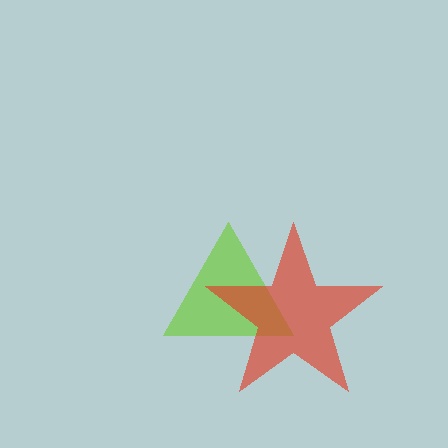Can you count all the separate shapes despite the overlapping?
Yes, there are 2 separate shapes.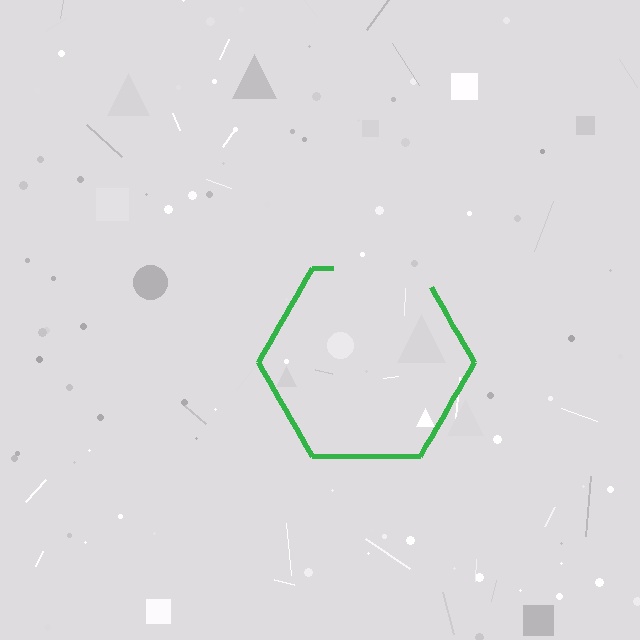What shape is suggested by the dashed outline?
The dashed outline suggests a hexagon.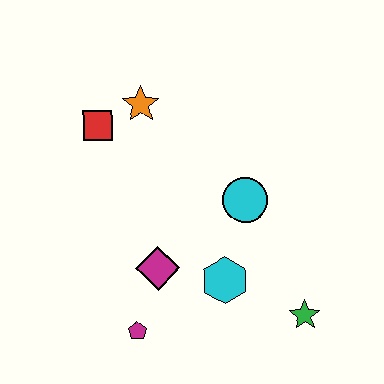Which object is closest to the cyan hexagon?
The magenta diamond is closest to the cyan hexagon.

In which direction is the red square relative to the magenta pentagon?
The red square is above the magenta pentagon.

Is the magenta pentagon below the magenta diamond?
Yes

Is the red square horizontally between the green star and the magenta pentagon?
No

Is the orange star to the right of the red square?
Yes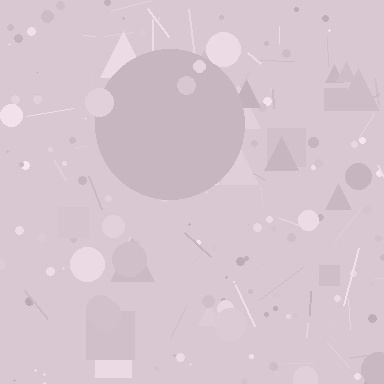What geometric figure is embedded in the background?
A circle is embedded in the background.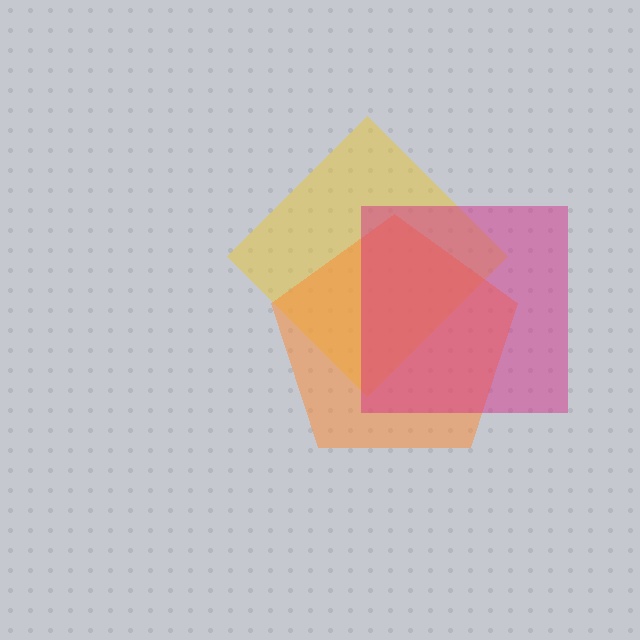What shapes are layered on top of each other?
The layered shapes are: a yellow diamond, an orange pentagon, a magenta square.